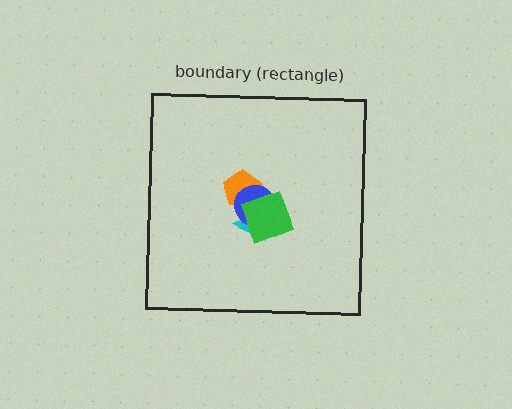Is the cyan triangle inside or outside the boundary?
Inside.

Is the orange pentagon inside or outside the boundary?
Inside.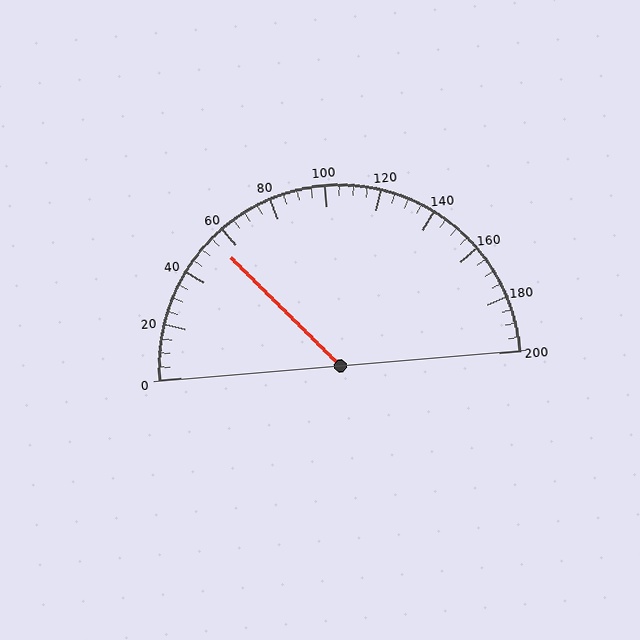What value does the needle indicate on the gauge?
The needle indicates approximately 55.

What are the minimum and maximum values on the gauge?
The gauge ranges from 0 to 200.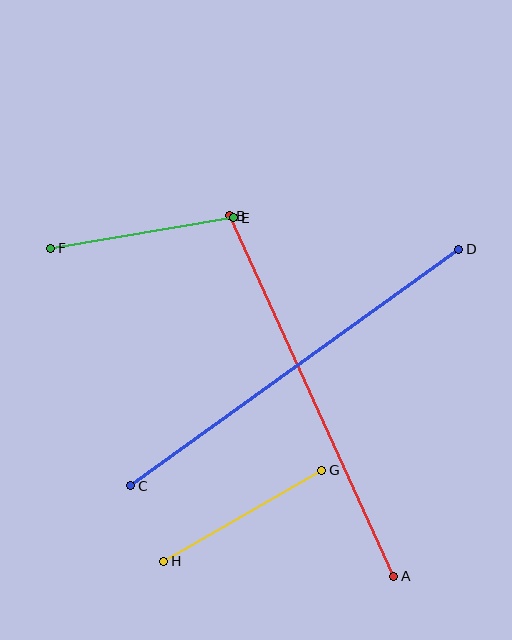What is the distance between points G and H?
The distance is approximately 182 pixels.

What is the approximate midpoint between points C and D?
The midpoint is at approximately (295, 368) pixels.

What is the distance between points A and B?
The distance is approximately 396 pixels.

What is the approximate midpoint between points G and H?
The midpoint is at approximately (243, 516) pixels.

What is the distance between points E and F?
The distance is approximately 186 pixels.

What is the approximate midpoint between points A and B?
The midpoint is at approximately (311, 396) pixels.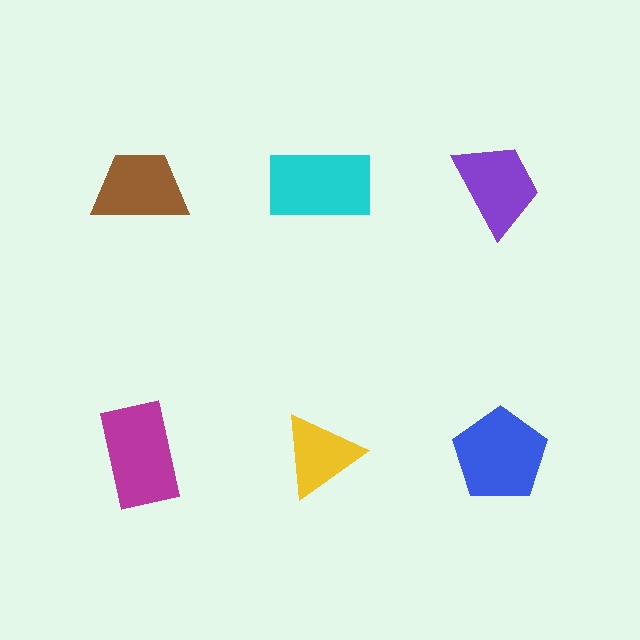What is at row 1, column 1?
A brown trapezoid.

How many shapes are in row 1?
3 shapes.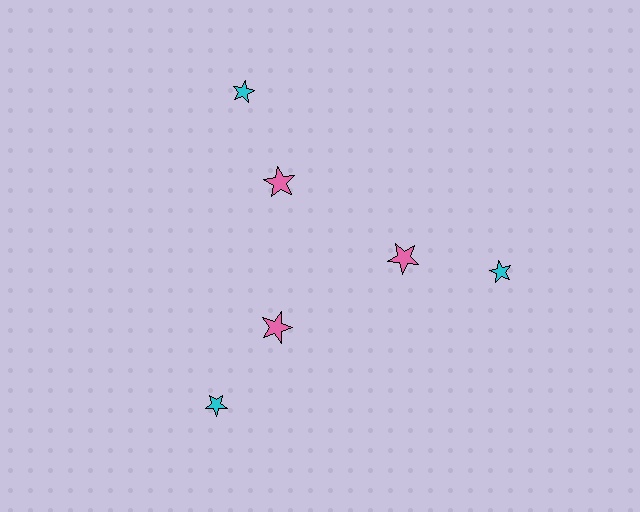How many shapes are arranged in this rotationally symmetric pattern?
There are 6 shapes, arranged in 3 groups of 2.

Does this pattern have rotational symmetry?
Yes, this pattern has 3-fold rotational symmetry. It looks the same after rotating 120 degrees around the center.